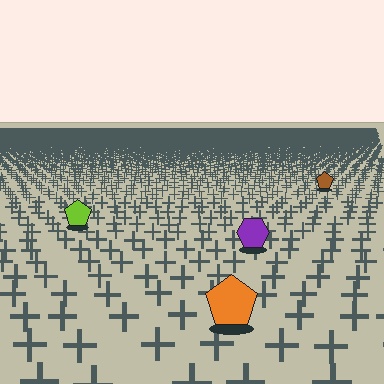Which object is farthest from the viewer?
The brown pentagon is farthest from the viewer. It appears smaller and the ground texture around it is denser.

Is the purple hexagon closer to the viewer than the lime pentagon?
Yes. The purple hexagon is closer — you can tell from the texture gradient: the ground texture is coarser near it.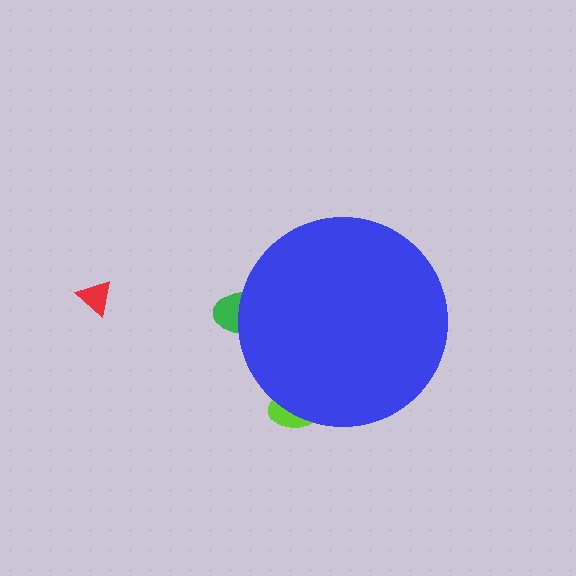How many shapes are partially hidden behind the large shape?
2 shapes are partially hidden.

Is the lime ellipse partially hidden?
Yes, the lime ellipse is partially hidden behind the blue circle.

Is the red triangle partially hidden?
No, the red triangle is fully visible.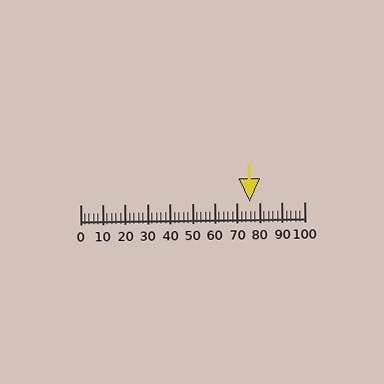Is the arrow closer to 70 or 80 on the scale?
The arrow is closer to 80.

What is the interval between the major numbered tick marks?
The major tick marks are spaced 10 units apart.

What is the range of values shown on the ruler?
The ruler shows values from 0 to 100.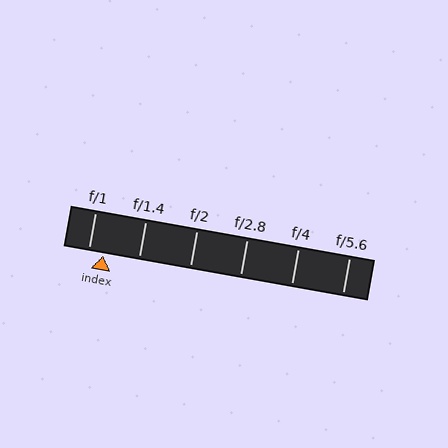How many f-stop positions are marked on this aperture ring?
There are 6 f-stop positions marked.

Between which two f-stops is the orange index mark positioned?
The index mark is between f/1 and f/1.4.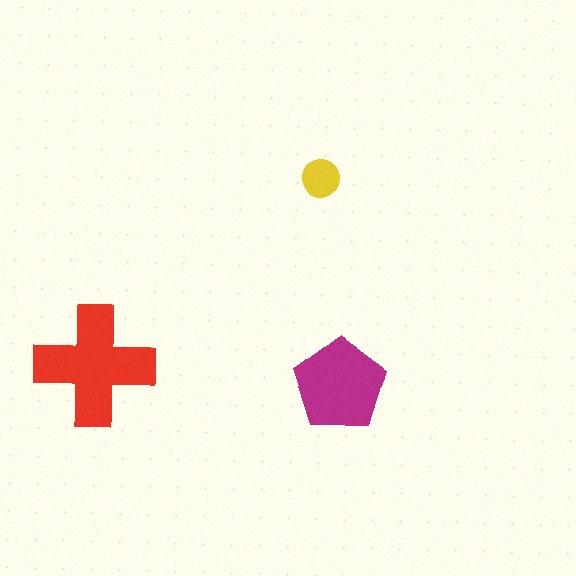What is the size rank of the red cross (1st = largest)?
1st.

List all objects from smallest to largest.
The yellow circle, the magenta pentagon, the red cross.